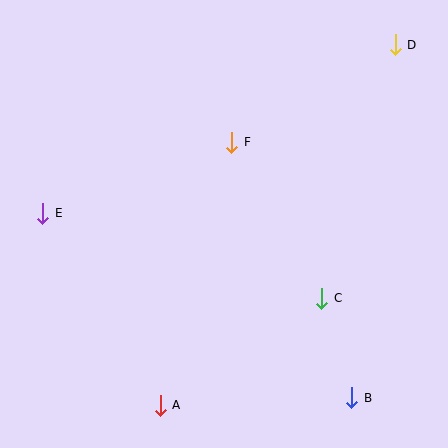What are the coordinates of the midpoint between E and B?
The midpoint between E and B is at (197, 306).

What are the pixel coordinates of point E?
Point E is at (43, 213).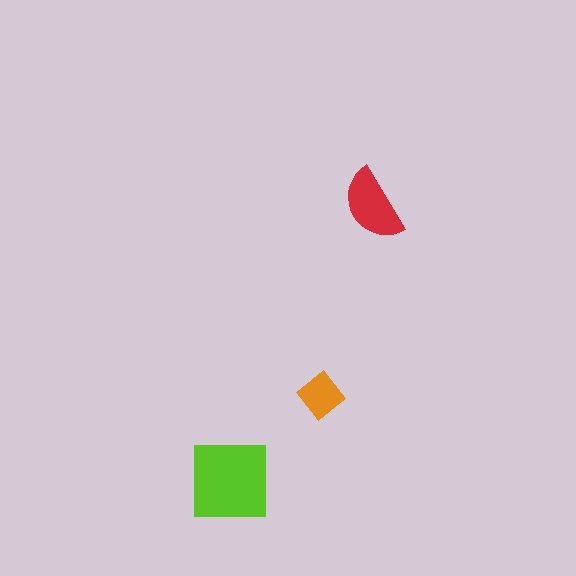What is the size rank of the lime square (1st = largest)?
1st.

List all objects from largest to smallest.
The lime square, the red semicircle, the orange diamond.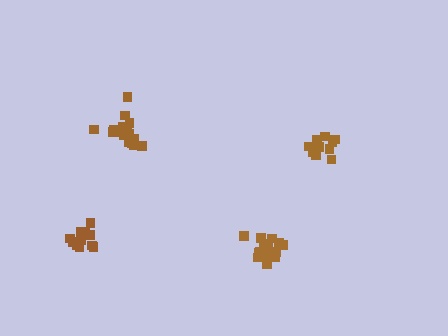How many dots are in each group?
Group 1: 11 dots, Group 2: 16 dots, Group 3: 17 dots, Group 4: 12 dots (56 total).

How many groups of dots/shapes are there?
There are 4 groups.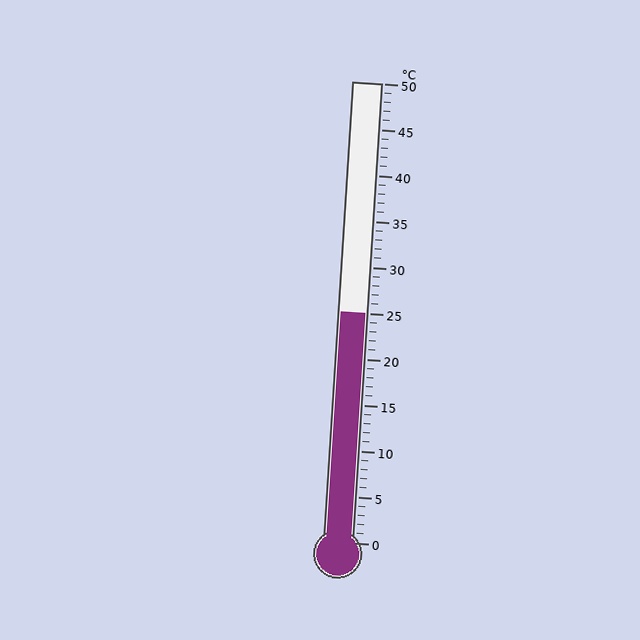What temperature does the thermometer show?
The thermometer shows approximately 25°C.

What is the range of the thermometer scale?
The thermometer scale ranges from 0°C to 50°C.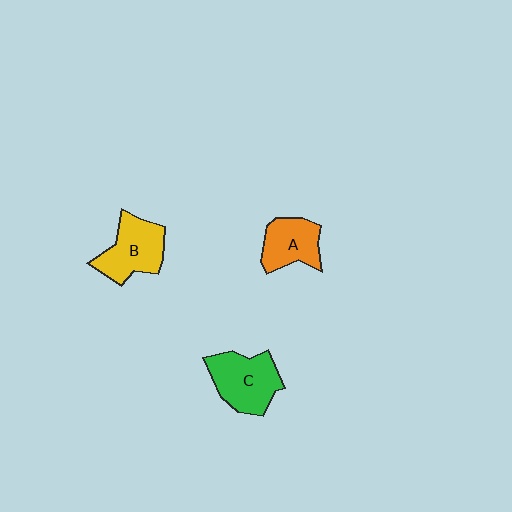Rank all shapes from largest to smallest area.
From largest to smallest: C (green), B (yellow), A (orange).